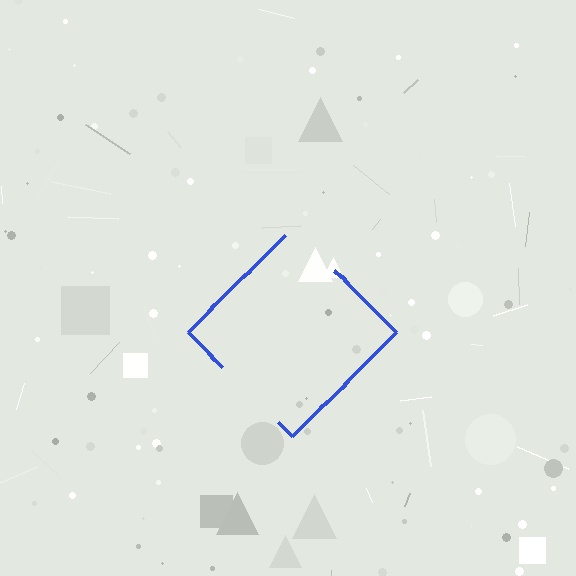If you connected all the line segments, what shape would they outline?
They would outline a diamond.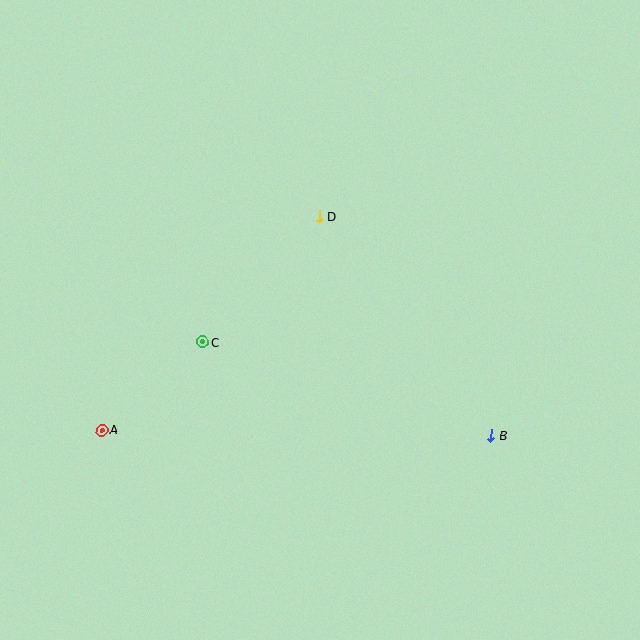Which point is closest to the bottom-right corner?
Point B is closest to the bottom-right corner.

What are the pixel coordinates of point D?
Point D is at (320, 217).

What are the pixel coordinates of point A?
Point A is at (102, 431).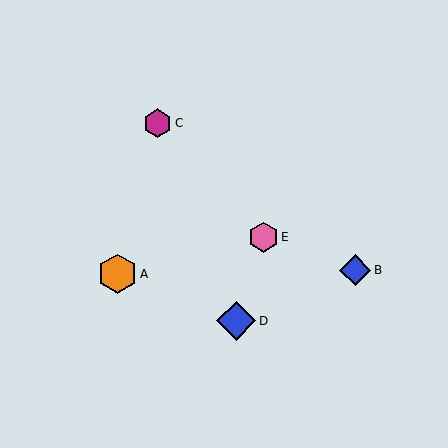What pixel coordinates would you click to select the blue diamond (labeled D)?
Click at (236, 321) to select the blue diamond D.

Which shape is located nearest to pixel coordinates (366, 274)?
The blue diamond (labeled B) at (355, 270) is nearest to that location.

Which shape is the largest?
The blue diamond (labeled D) is the largest.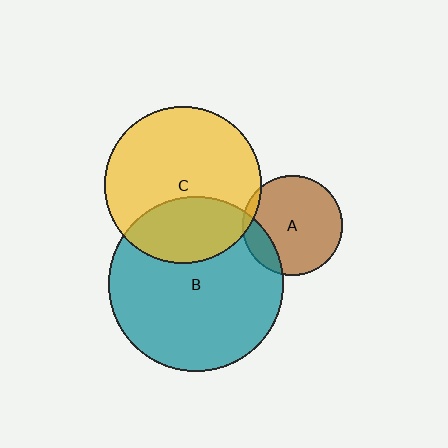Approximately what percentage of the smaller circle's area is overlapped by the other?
Approximately 15%.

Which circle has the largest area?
Circle B (teal).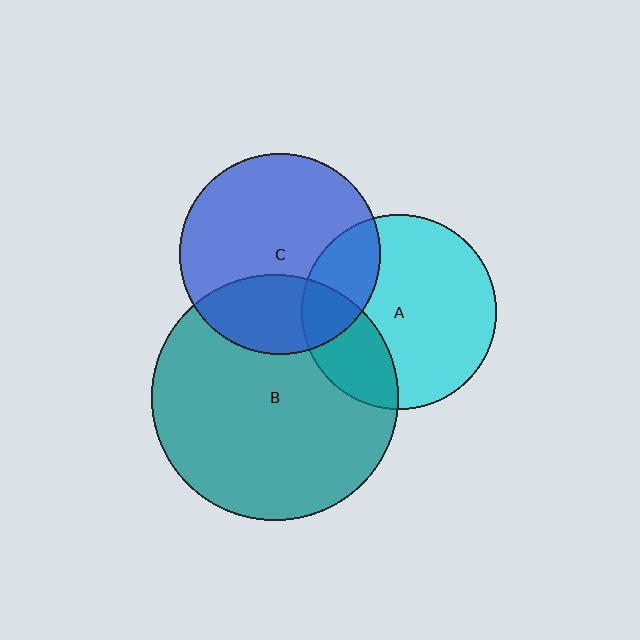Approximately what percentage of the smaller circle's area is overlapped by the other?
Approximately 25%.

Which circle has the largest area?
Circle B (teal).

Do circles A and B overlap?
Yes.